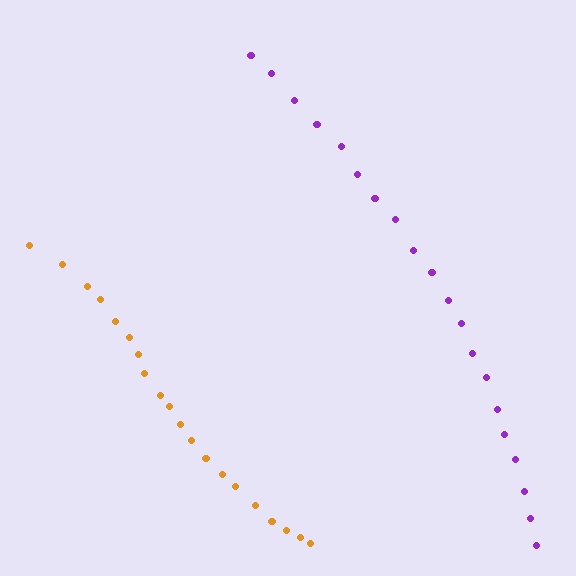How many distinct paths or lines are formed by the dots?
There are 2 distinct paths.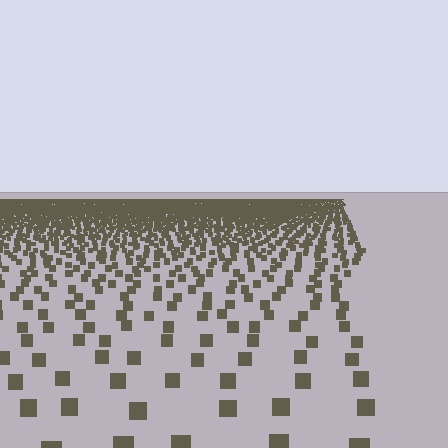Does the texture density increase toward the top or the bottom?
Density increases toward the top.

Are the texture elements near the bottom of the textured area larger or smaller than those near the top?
Larger. Near the bottom, elements are closer to the viewer and appear at a bigger on-screen size.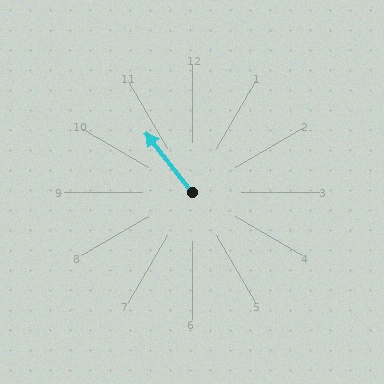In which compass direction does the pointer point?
Northwest.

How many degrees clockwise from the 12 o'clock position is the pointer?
Approximately 322 degrees.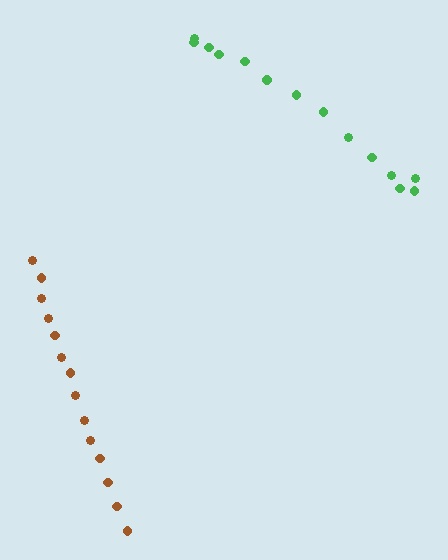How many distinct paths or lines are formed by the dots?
There are 2 distinct paths.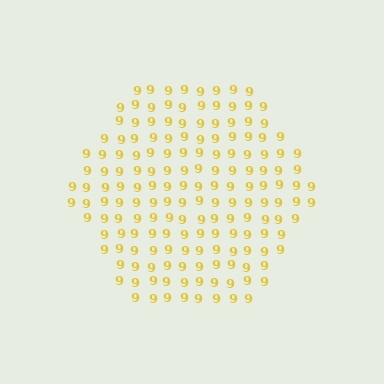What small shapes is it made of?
It is made of small digit 9's.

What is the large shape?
The large shape is a hexagon.